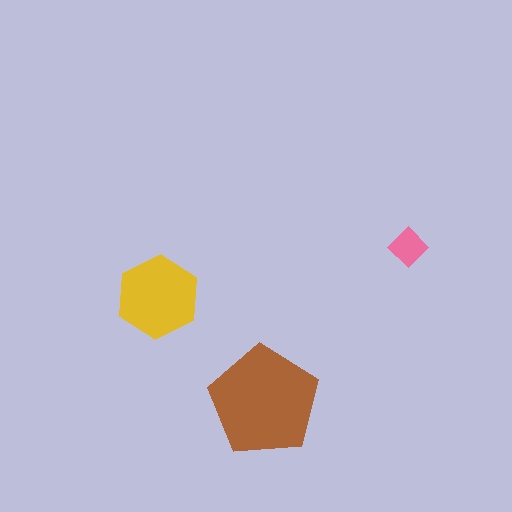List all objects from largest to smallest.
The brown pentagon, the yellow hexagon, the pink diamond.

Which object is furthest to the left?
The yellow hexagon is leftmost.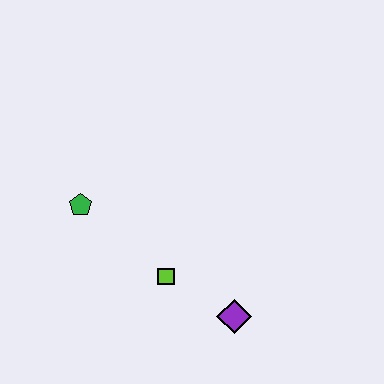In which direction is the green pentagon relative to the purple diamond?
The green pentagon is to the left of the purple diamond.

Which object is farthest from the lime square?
The green pentagon is farthest from the lime square.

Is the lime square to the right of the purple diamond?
No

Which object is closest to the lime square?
The purple diamond is closest to the lime square.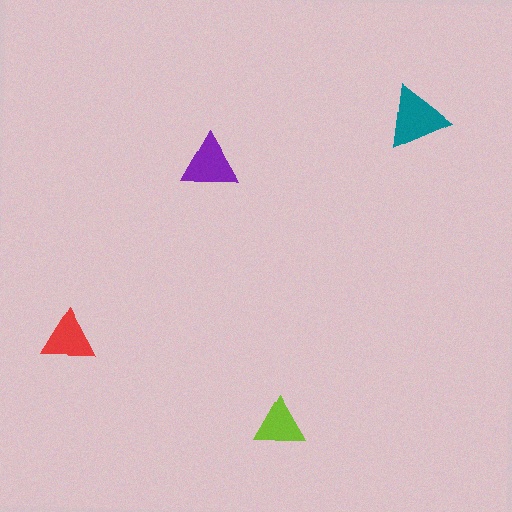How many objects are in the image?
There are 4 objects in the image.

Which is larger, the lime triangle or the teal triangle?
The teal one.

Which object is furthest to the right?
The teal triangle is rightmost.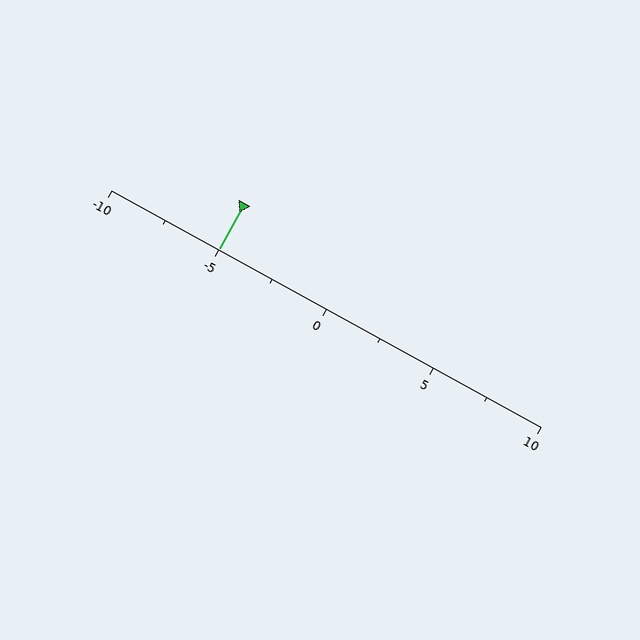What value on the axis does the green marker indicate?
The marker indicates approximately -5.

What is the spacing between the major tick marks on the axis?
The major ticks are spaced 5 apart.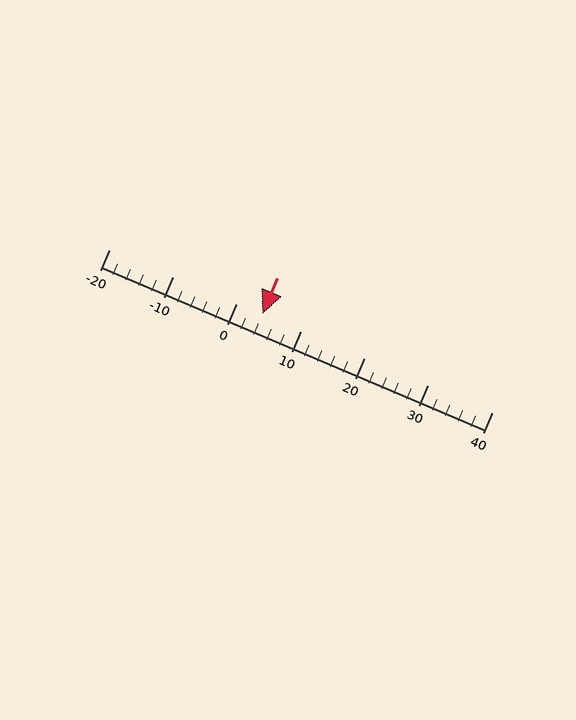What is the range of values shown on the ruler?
The ruler shows values from -20 to 40.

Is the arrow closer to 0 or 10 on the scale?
The arrow is closer to 0.